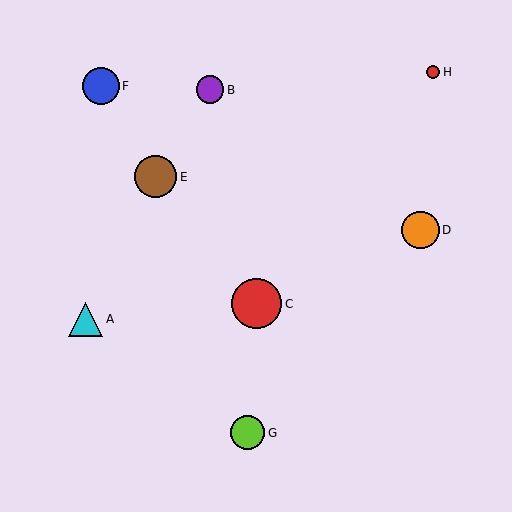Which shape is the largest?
The red circle (labeled C) is the largest.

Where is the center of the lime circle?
The center of the lime circle is at (248, 433).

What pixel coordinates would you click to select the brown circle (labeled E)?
Click at (156, 177) to select the brown circle E.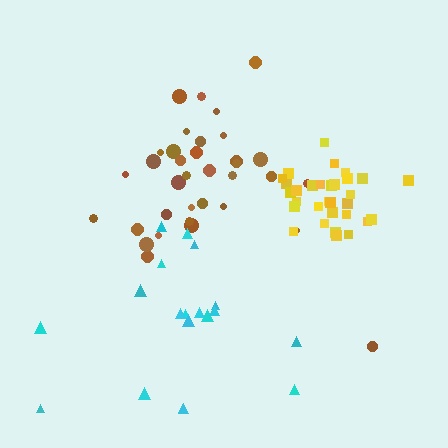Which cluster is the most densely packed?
Yellow.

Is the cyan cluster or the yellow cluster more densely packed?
Yellow.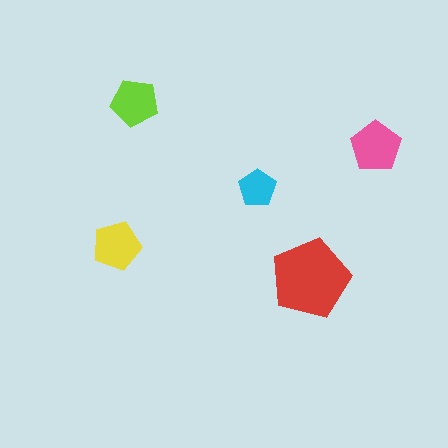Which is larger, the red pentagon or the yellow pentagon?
The red one.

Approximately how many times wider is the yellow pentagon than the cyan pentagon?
About 1.5 times wider.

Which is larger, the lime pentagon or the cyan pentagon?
The lime one.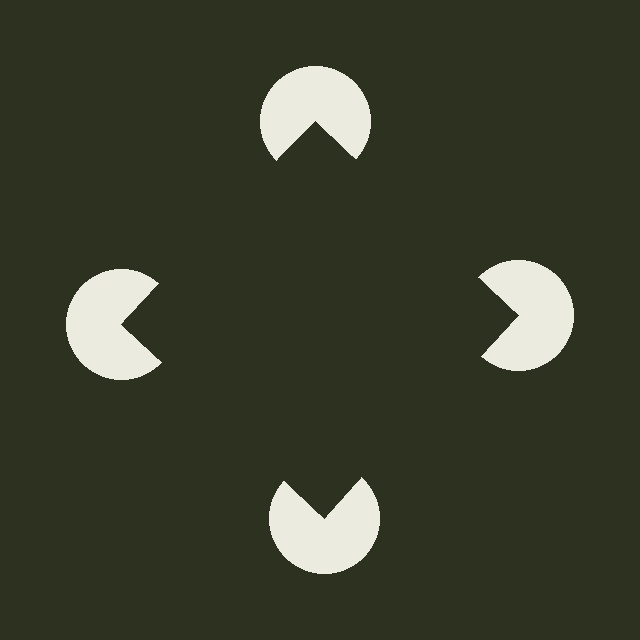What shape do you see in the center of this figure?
An illusory square — its edges are inferred from the aligned wedge cuts in the pac-man discs, not physically drawn.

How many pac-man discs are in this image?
There are 4 — one at each vertex of the illusory square.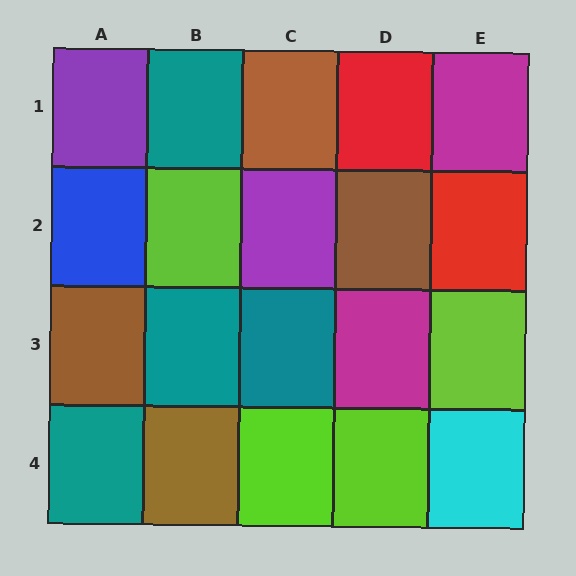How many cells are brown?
4 cells are brown.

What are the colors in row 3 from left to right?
Brown, teal, teal, magenta, lime.